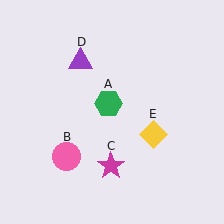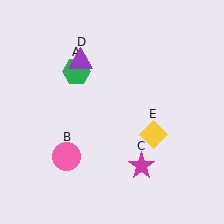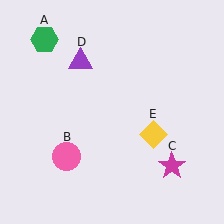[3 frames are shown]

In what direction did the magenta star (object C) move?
The magenta star (object C) moved right.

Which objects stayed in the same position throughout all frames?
Pink circle (object B) and purple triangle (object D) and yellow diamond (object E) remained stationary.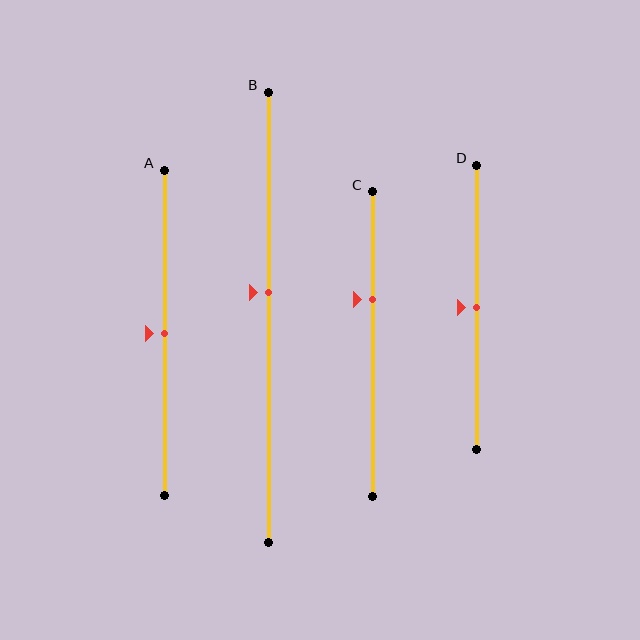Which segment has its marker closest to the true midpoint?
Segment A has its marker closest to the true midpoint.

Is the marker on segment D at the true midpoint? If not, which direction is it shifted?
Yes, the marker on segment D is at the true midpoint.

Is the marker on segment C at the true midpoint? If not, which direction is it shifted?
No, the marker on segment C is shifted upward by about 15% of the segment length.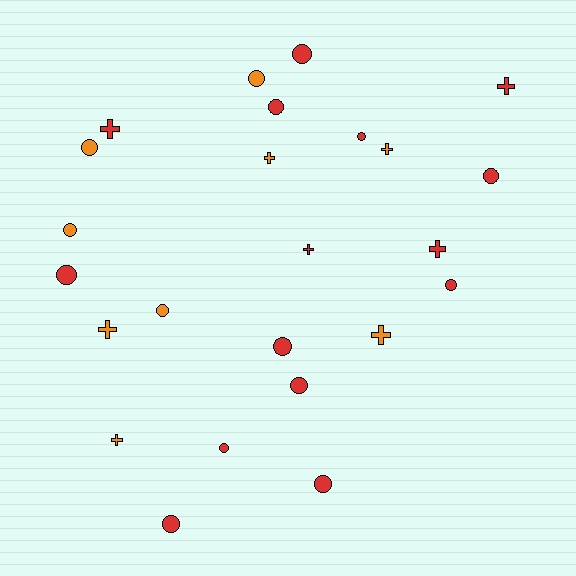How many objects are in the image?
There are 24 objects.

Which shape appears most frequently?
Circle, with 15 objects.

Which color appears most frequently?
Red, with 15 objects.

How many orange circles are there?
There are 4 orange circles.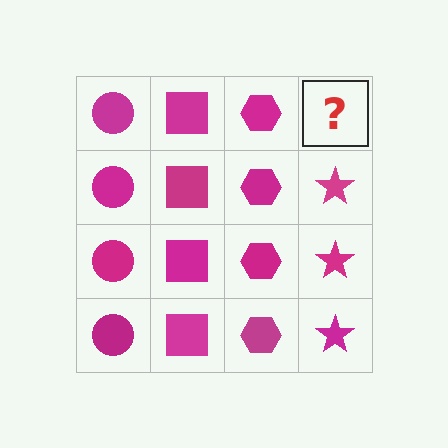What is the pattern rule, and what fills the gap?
The rule is that each column has a consistent shape. The gap should be filled with a magenta star.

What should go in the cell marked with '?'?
The missing cell should contain a magenta star.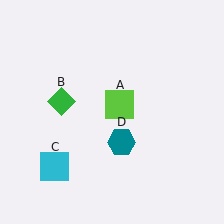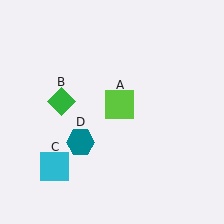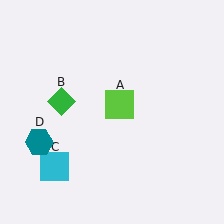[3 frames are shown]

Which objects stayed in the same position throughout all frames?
Lime square (object A) and green diamond (object B) and cyan square (object C) remained stationary.